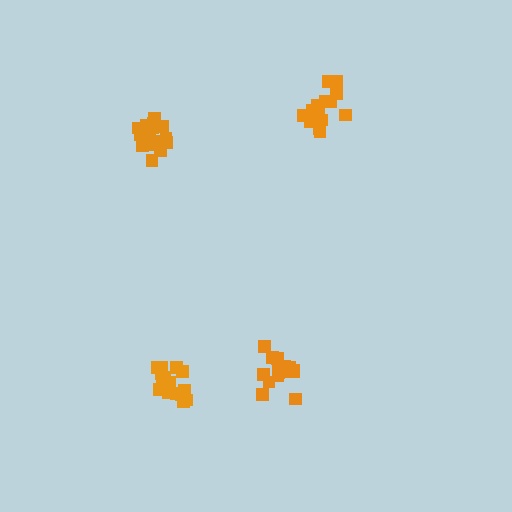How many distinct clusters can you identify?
There are 4 distinct clusters.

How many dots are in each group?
Group 1: 17 dots, Group 2: 19 dots, Group 3: 20 dots, Group 4: 16 dots (72 total).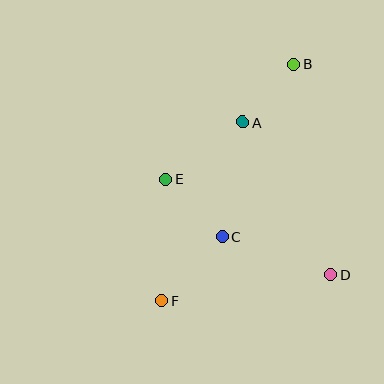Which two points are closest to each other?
Points A and B are closest to each other.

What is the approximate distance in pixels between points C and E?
The distance between C and E is approximately 81 pixels.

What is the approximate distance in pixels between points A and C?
The distance between A and C is approximately 116 pixels.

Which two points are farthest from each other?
Points B and F are farthest from each other.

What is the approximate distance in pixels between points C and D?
The distance between C and D is approximately 115 pixels.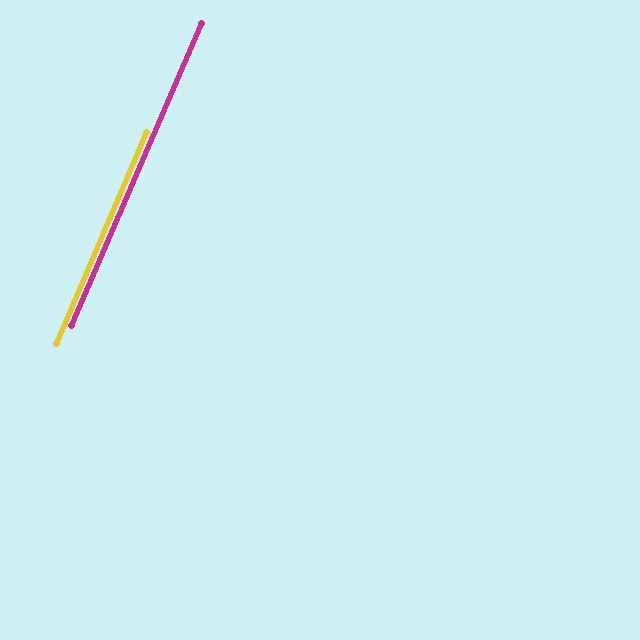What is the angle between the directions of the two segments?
Approximately 0 degrees.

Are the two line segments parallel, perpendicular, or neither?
Parallel — their directions differ by only 0.3°.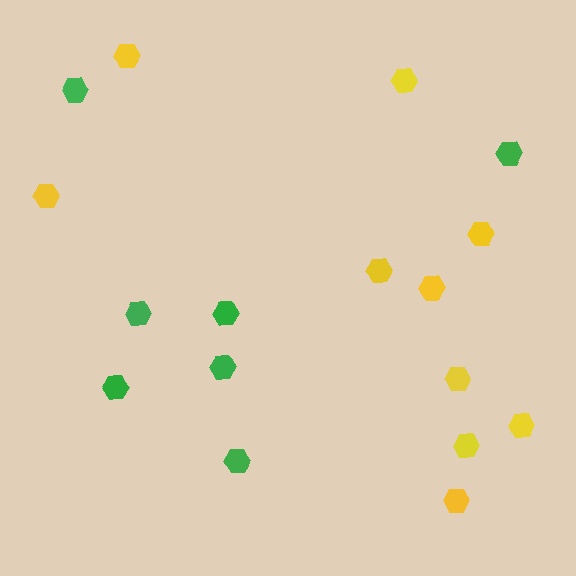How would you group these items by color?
There are 2 groups: one group of green hexagons (7) and one group of yellow hexagons (10).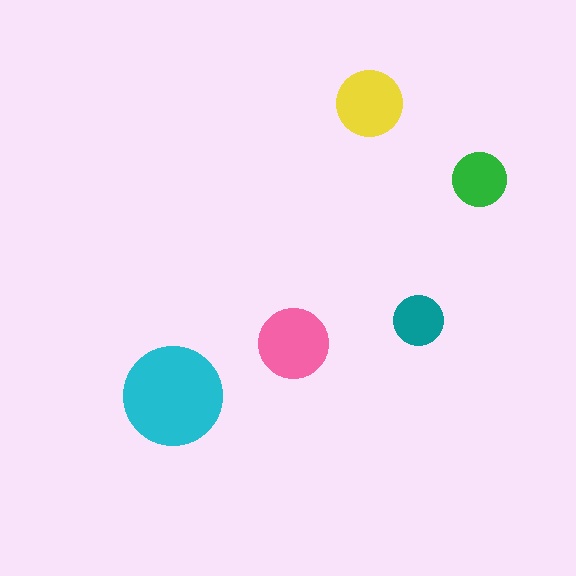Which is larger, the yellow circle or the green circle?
The yellow one.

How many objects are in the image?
There are 5 objects in the image.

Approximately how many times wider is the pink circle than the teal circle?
About 1.5 times wider.